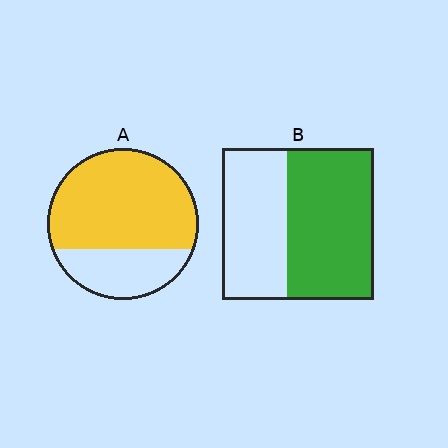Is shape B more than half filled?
Yes.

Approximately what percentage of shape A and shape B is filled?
A is approximately 70% and B is approximately 55%.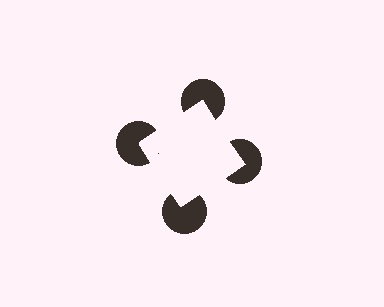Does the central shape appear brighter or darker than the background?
It typically appears slightly brighter than the background, even though no actual brightness change is drawn.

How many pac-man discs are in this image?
There are 4 — one at each vertex of the illusory square.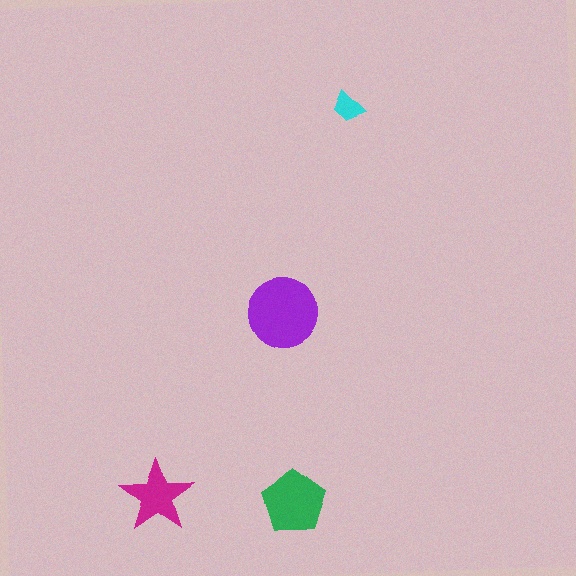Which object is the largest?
The purple circle.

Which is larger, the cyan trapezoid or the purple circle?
The purple circle.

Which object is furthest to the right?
The cyan trapezoid is rightmost.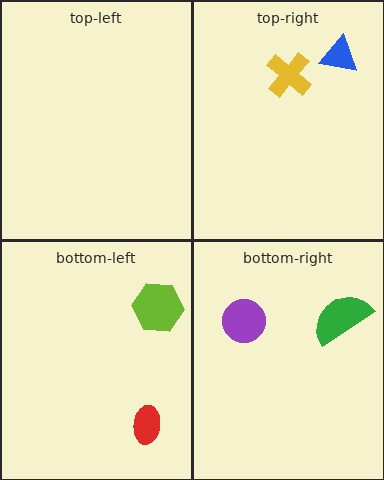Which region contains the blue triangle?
The top-right region.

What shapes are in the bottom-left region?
The lime hexagon, the red ellipse.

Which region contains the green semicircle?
The bottom-right region.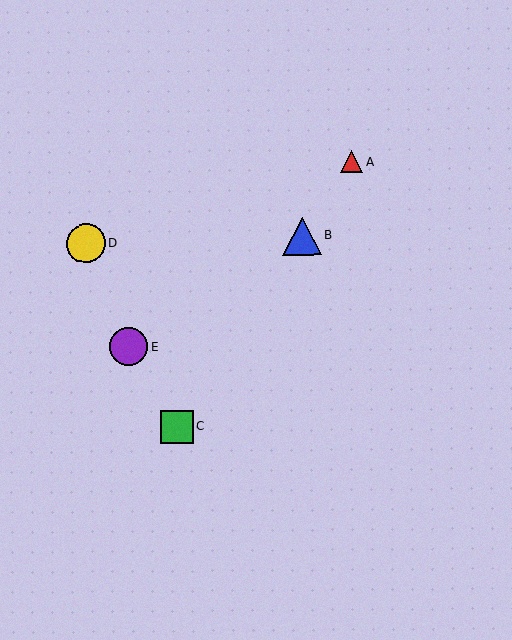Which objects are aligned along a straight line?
Objects A, B, C are aligned along a straight line.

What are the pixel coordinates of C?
Object C is at (177, 427).